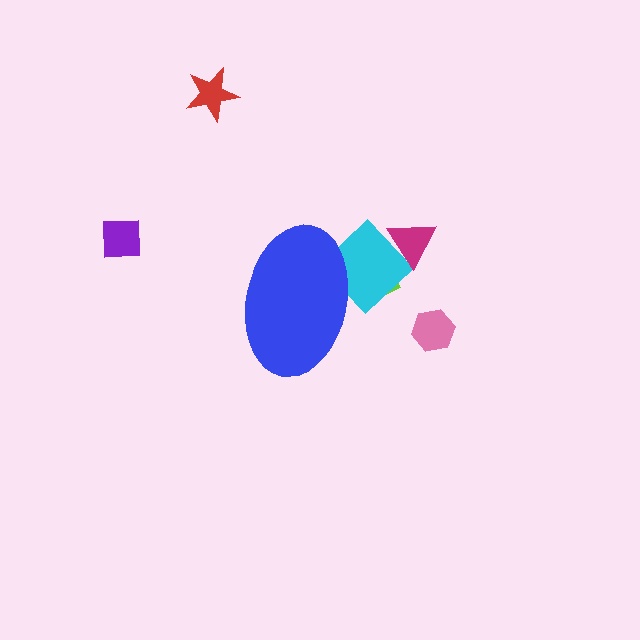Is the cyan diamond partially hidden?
Yes, the cyan diamond is partially hidden behind the blue ellipse.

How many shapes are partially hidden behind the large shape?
2 shapes are partially hidden.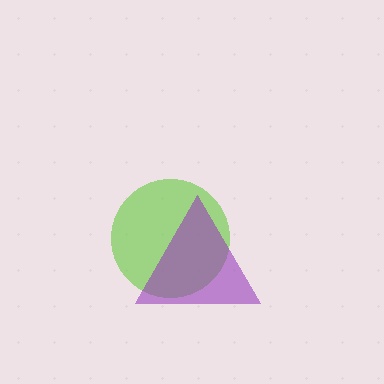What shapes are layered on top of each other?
The layered shapes are: a lime circle, a purple triangle.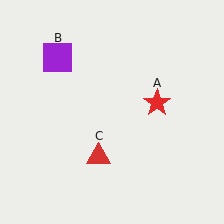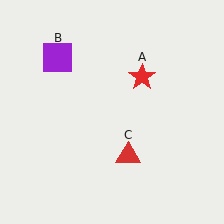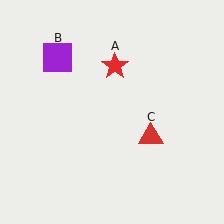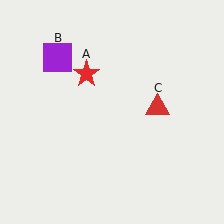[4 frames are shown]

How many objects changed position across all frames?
2 objects changed position: red star (object A), red triangle (object C).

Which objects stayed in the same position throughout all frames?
Purple square (object B) remained stationary.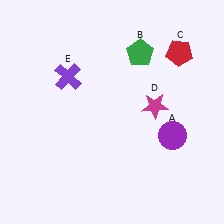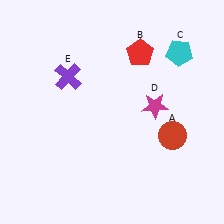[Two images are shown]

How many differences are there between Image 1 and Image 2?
There are 3 differences between the two images.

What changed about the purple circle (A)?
In Image 1, A is purple. In Image 2, it changed to red.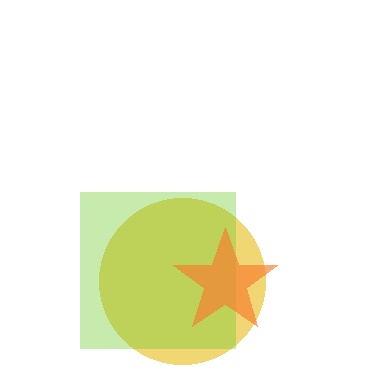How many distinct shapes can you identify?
There are 3 distinct shapes: a yellow circle, a lime square, an orange star.